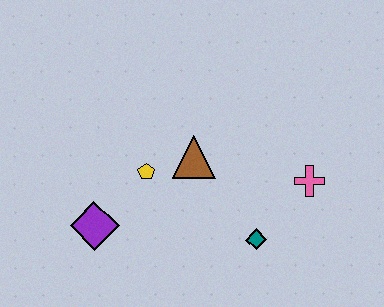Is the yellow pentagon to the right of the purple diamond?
Yes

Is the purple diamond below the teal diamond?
No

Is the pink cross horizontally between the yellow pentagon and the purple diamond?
No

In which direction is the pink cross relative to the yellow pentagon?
The pink cross is to the right of the yellow pentagon.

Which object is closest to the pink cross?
The teal diamond is closest to the pink cross.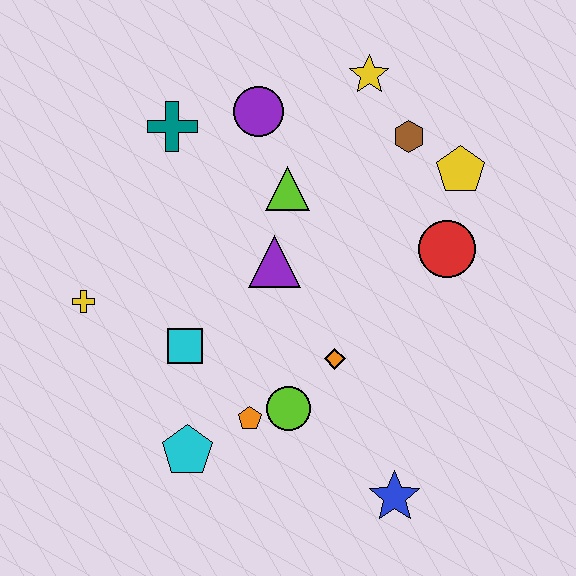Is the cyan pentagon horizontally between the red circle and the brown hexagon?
No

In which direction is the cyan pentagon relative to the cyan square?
The cyan pentagon is below the cyan square.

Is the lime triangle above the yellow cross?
Yes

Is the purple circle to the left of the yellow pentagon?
Yes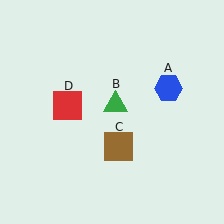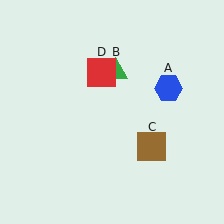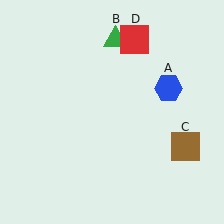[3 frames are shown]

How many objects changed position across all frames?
3 objects changed position: green triangle (object B), brown square (object C), red square (object D).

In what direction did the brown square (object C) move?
The brown square (object C) moved right.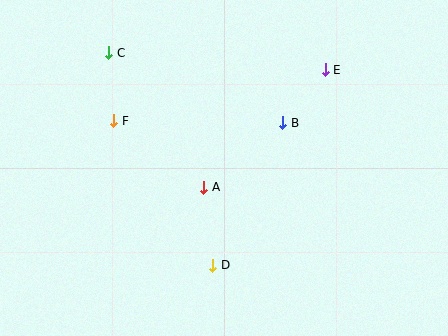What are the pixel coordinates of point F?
Point F is at (113, 121).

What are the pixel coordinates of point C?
Point C is at (109, 53).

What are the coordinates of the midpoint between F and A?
The midpoint between F and A is at (159, 154).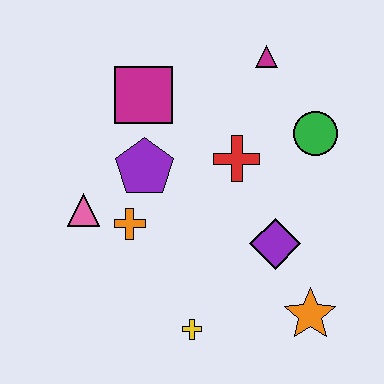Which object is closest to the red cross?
The green circle is closest to the red cross.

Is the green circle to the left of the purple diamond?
No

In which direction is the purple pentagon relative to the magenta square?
The purple pentagon is below the magenta square.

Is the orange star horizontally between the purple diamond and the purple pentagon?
No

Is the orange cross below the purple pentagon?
Yes